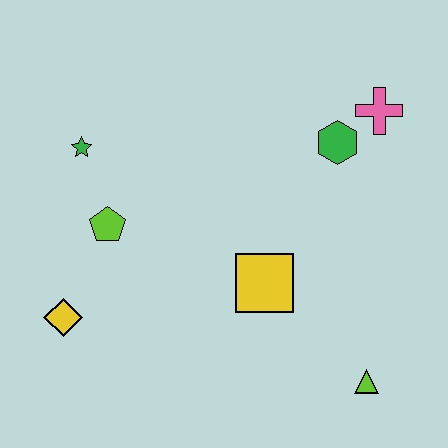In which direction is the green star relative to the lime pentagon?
The green star is above the lime pentagon.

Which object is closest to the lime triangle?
The yellow square is closest to the lime triangle.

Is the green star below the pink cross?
Yes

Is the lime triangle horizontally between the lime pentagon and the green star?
No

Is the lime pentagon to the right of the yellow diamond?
Yes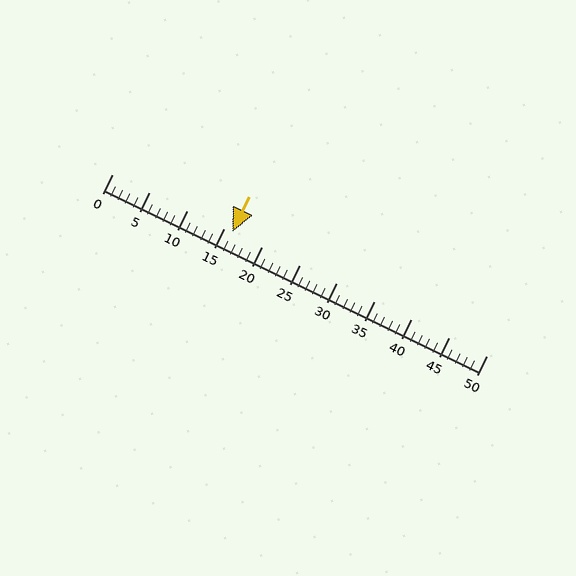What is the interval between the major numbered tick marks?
The major tick marks are spaced 5 units apart.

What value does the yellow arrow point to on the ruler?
The yellow arrow points to approximately 16.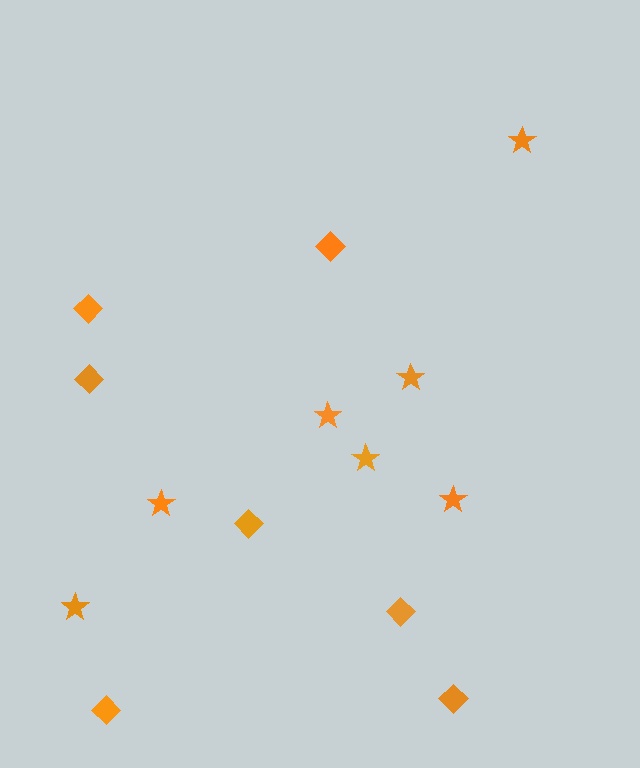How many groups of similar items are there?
There are 2 groups: one group of diamonds (7) and one group of stars (7).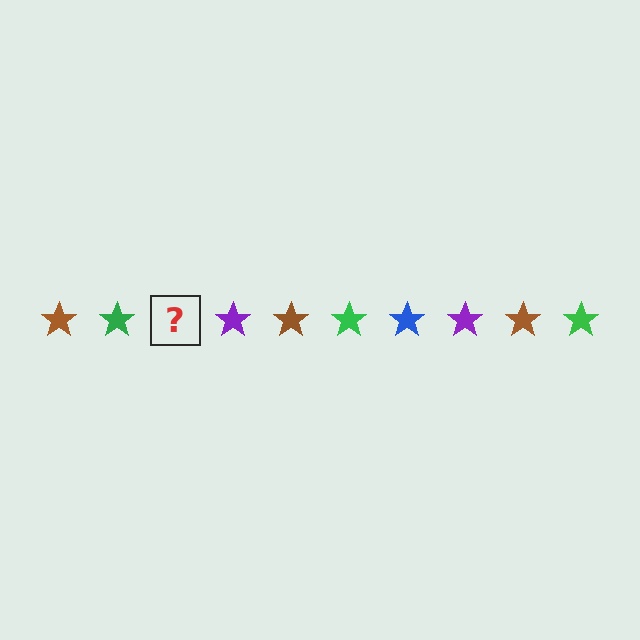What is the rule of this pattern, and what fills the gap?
The rule is that the pattern cycles through brown, green, blue, purple stars. The gap should be filled with a blue star.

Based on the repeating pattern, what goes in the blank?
The blank should be a blue star.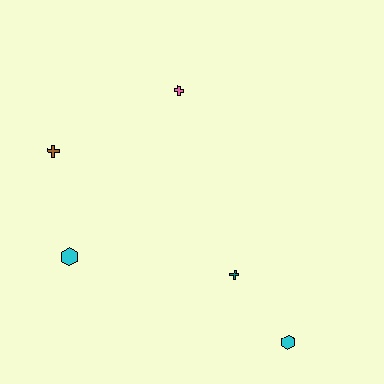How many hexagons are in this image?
There are 2 hexagons.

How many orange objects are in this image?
There are no orange objects.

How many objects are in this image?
There are 5 objects.